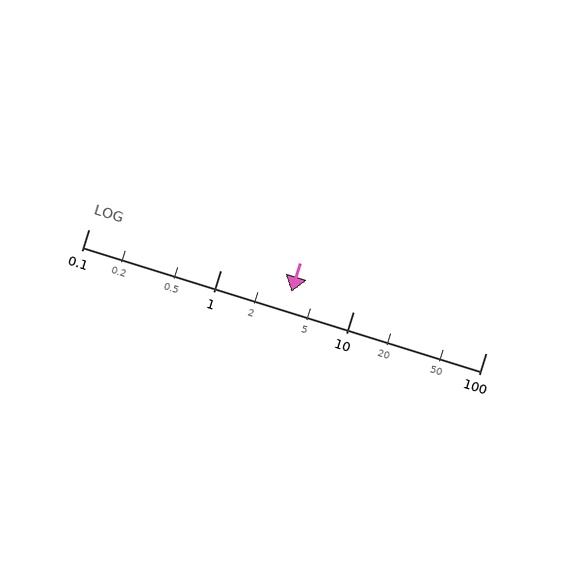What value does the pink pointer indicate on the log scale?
The pointer indicates approximately 3.4.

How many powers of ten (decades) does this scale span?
The scale spans 3 decades, from 0.1 to 100.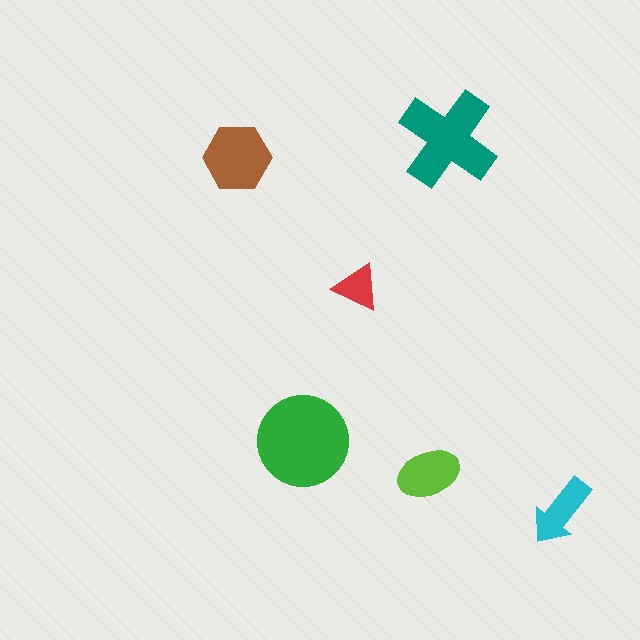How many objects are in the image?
There are 6 objects in the image.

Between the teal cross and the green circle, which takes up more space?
The green circle.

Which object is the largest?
The green circle.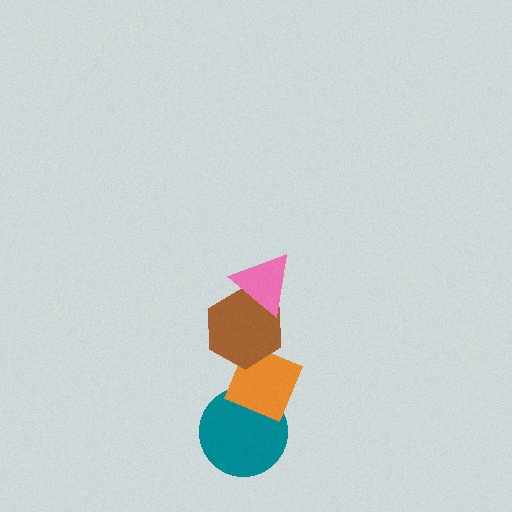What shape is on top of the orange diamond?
The brown hexagon is on top of the orange diamond.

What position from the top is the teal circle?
The teal circle is 4th from the top.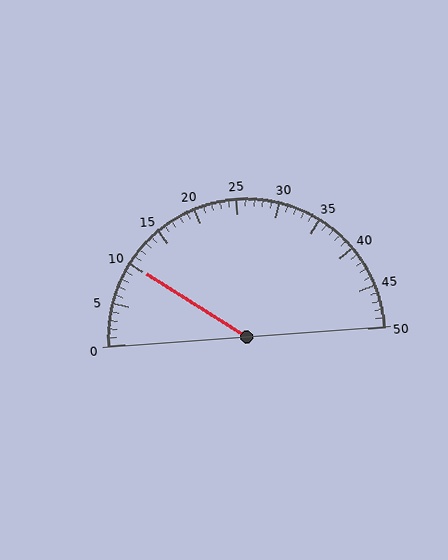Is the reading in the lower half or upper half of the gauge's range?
The reading is in the lower half of the range (0 to 50).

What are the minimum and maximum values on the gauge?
The gauge ranges from 0 to 50.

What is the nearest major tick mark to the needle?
The nearest major tick mark is 10.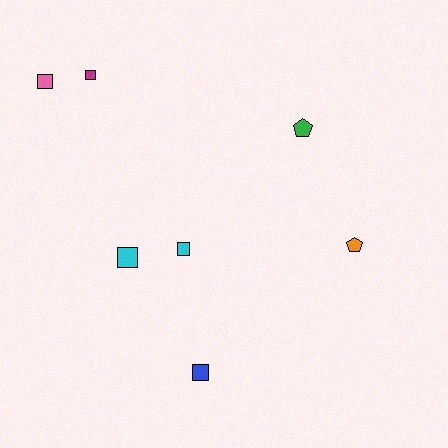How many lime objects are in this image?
There are no lime objects.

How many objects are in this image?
There are 7 objects.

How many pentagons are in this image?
There are 2 pentagons.